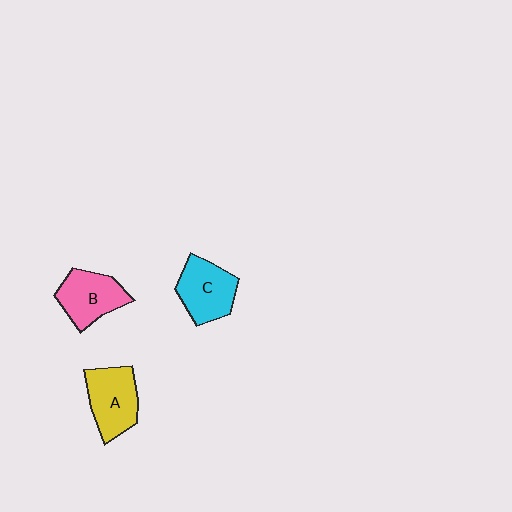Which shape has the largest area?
Shape A (yellow).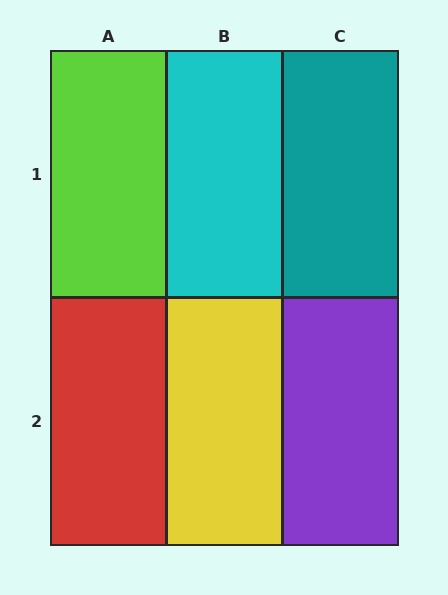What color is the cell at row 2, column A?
Red.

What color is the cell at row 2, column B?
Yellow.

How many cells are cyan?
1 cell is cyan.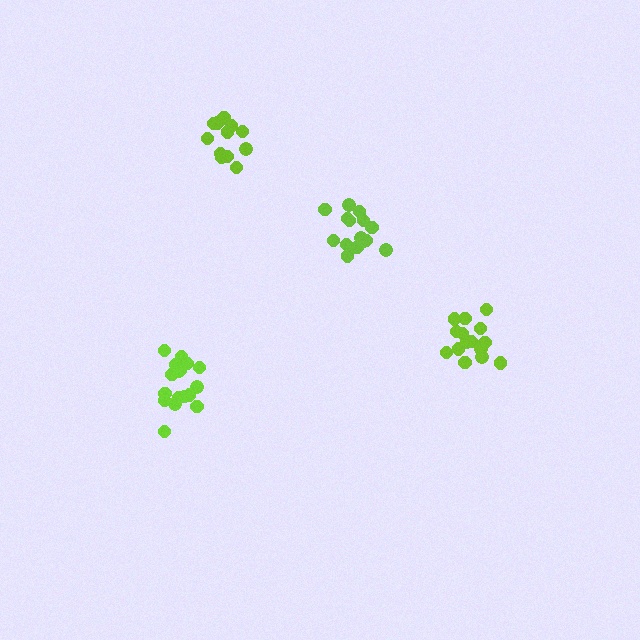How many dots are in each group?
Group 1: 13 dots, Group 2: 15 dots, Group 3: 17 dots, Group 4: 15 dots (60 total).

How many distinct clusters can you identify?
There are 4 distinct clusters.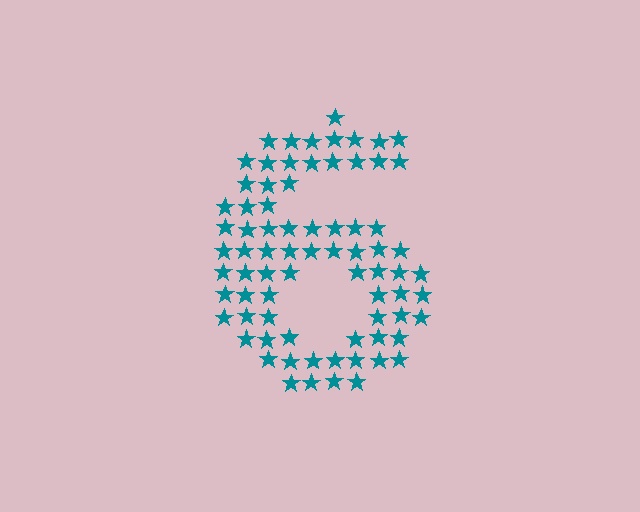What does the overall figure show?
The overall figure shows the digit 6.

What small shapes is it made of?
It is made of small stars.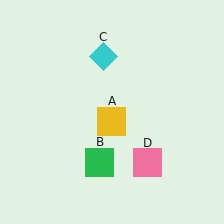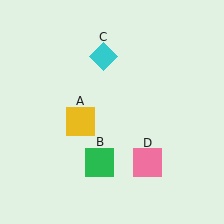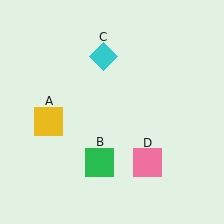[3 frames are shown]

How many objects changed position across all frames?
1 object changed position: yellow square (object A).